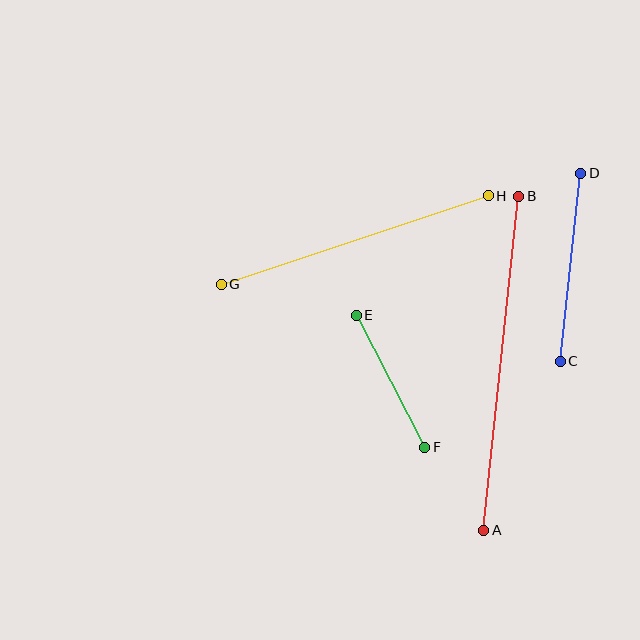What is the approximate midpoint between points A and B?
The midpoint is at approximately (501, 363) pixels.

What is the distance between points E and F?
The distance is approximately 149 pixels.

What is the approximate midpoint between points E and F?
The midpoint is at approximately (390, 381) pixels.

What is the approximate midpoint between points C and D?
The midpoint is at approximately (571, 267) pixels.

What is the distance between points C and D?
The distance is approximately 189 pixels.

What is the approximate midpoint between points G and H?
The midpoint is at approximately (355, 240) pixels.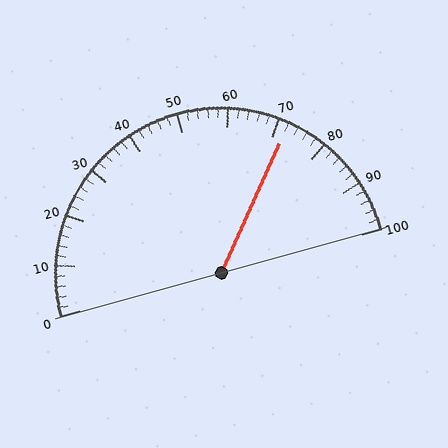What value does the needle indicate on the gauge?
The needle indicates approximately 72.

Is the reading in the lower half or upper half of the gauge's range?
The reading is in the upper half of the range (0 to 100).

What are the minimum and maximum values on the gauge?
The gauge ranges from 0 to 100.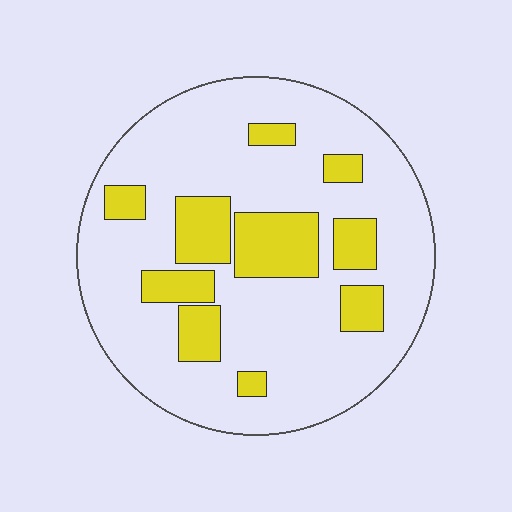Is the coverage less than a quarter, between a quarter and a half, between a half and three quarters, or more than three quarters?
Less than a quarter.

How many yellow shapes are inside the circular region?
10.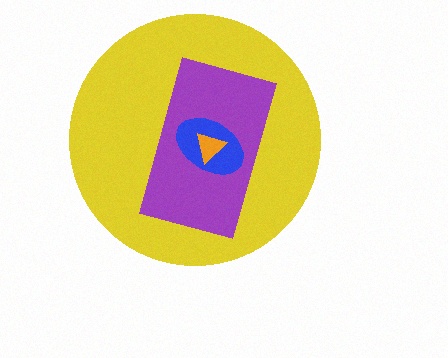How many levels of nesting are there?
4.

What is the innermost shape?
The orange triangle.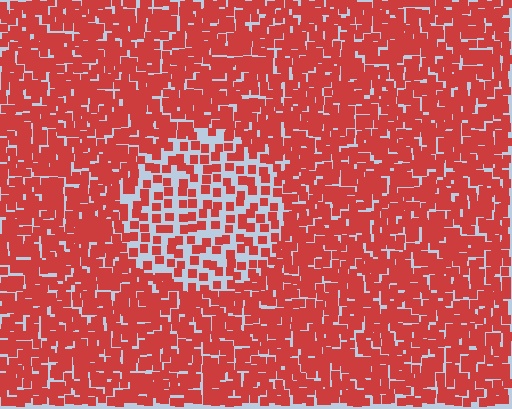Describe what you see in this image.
The image contains small red elements arranged at two different densities. A circle-shaped region is visible where the elements are less densely packed than the surrounding area.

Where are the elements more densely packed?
The elements are more densely packed outside the circle boundary.